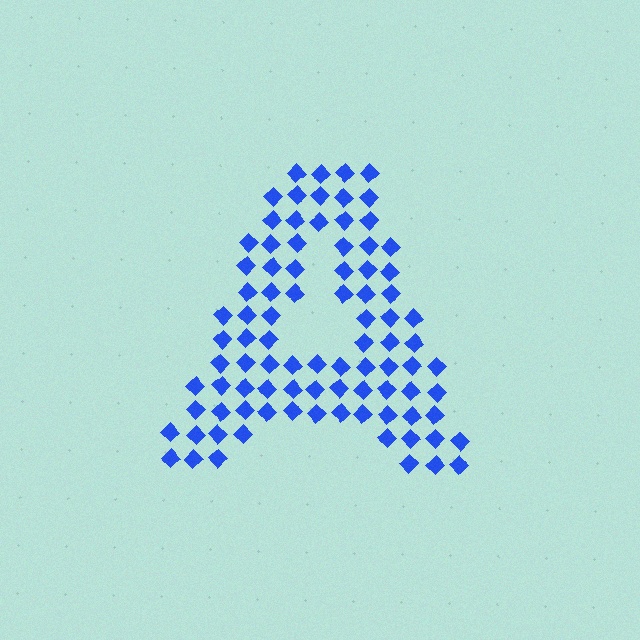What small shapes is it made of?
It is made of small diamonds.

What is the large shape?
The large shape is the letter A.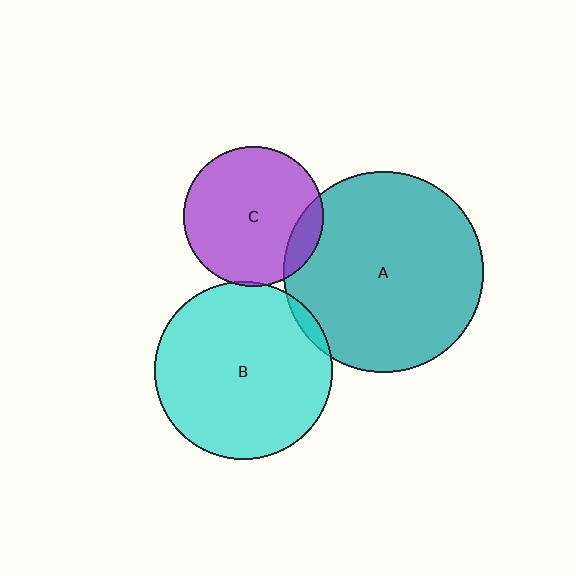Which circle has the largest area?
Circle A (teal).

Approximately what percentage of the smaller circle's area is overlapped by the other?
Approximately 5%.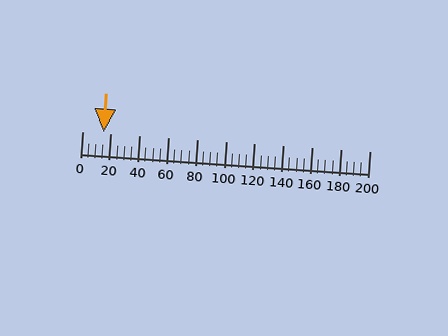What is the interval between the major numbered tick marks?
The major tick marks are spaced 20 units apart.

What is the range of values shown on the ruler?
The ruler shows values from 0 to 200.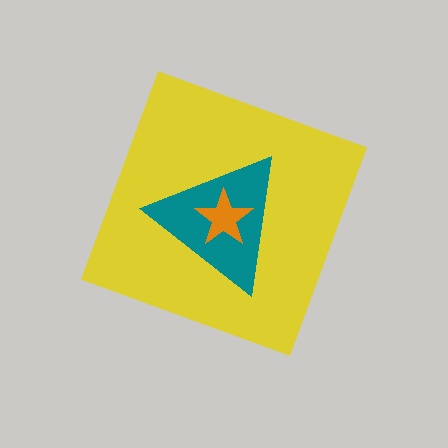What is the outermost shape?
The yellow diamond.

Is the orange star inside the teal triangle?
Yes.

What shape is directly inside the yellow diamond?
The teal triangle.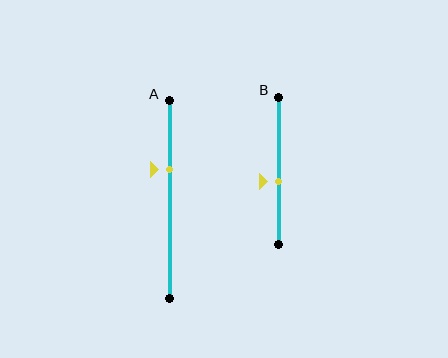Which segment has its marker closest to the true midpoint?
Segment B has its marker closest to the true midpoint.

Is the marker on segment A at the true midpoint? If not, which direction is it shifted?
No, the marker on segment A is shifted upward by about 15% of the segment length.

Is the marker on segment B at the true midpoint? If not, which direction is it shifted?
No, the marker on segment B is shifted downward by about 7% of the segment length.